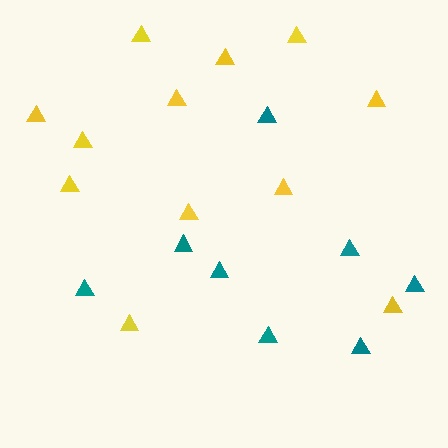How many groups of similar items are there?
There are 2 groups: one group of yellow triangles (12) and one group of teal triangles (8).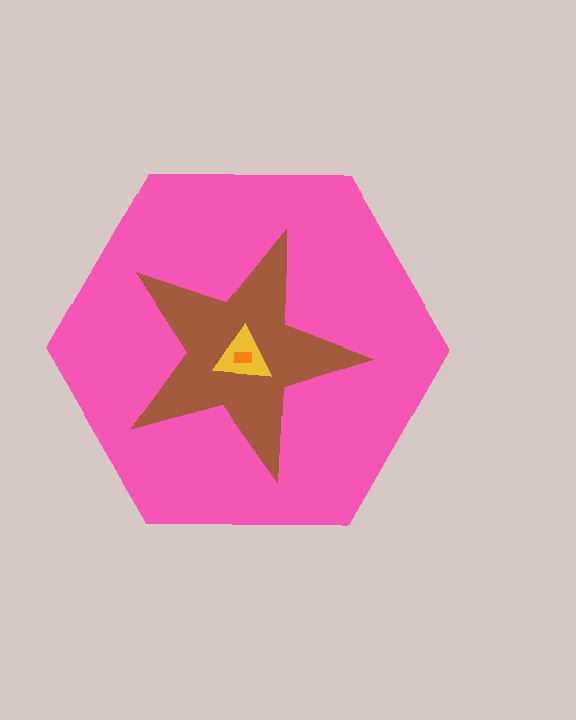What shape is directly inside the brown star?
The yellow triangle.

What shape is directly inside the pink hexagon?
The brown star.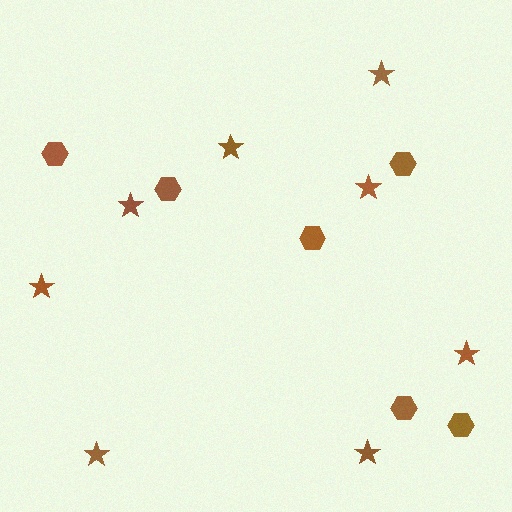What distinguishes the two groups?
There are 2 groups: one group of stars (8) and one group of hexagons (6).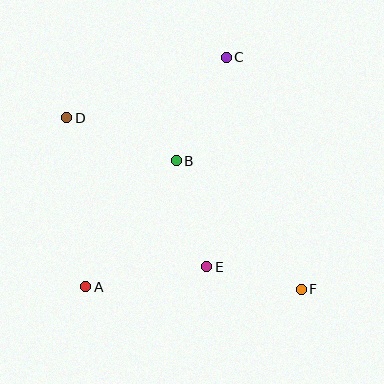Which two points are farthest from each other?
Points D and F are farthest from each other.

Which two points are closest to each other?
Points E and F are closest to each other.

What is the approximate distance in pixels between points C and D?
The distance between C and D is approximately 170 pixels.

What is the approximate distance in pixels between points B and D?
The distance between B and D is approximately 118 pixels.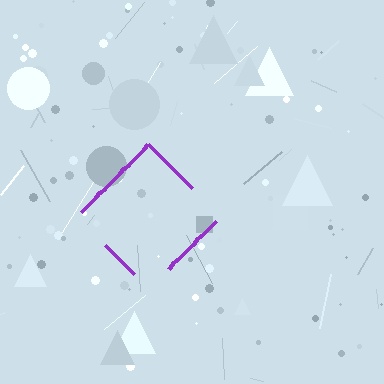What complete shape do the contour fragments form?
The contour fragments form a diamond.